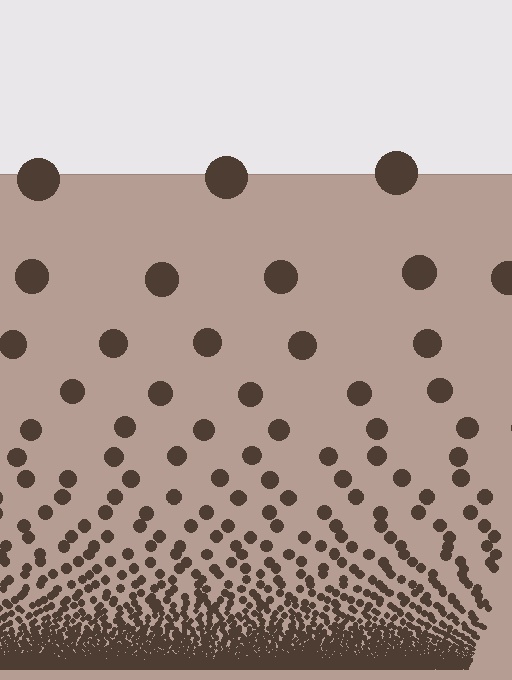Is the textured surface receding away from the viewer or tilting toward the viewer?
The surface appears to tilt toward the viewer. Texture elements get larger and sparser toward the top.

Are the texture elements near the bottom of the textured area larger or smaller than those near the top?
Smaller. The gradient is inverted — elements near the bottom are smaller and denser.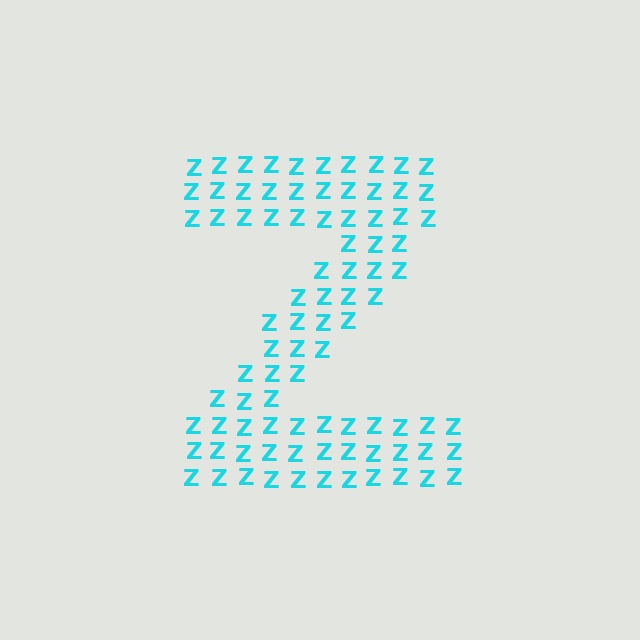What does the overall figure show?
The overall figure shows the letter Z.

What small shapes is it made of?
It is made of small letter Z's.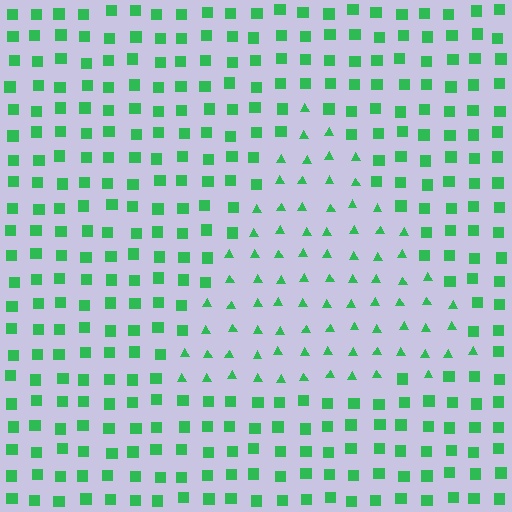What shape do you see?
I see a triangle.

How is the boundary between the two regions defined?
The boundary is defined by a change in element shape: triangles inside vs. squares outside. All elements share the same color and spacing.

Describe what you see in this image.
The image is filled with small green elements arranged in a uniform grid. A triangle-shaped region contains triangles, while the surrounding area contains squares. The boundary is defined purely by the change in element shape.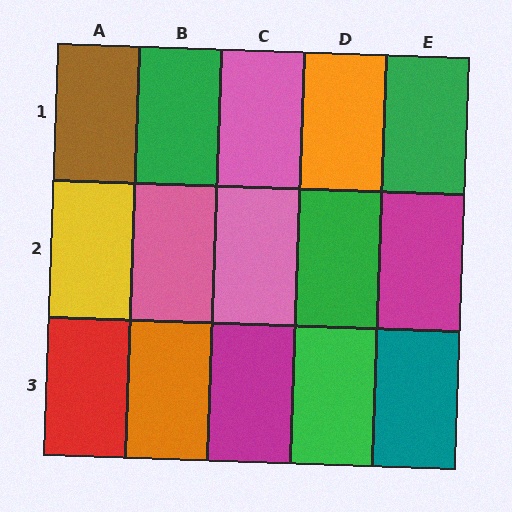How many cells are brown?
1 cell is brown.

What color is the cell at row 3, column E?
Teal.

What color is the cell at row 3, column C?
Magenta.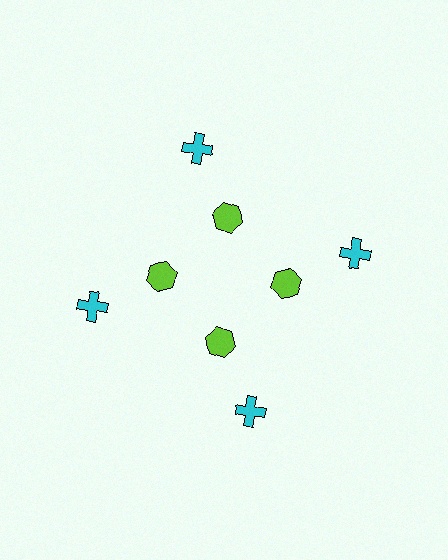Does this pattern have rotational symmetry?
Yes, this pattern has 4-fold rotational symmetry. It looks the same after rotating 90 degrees around the center.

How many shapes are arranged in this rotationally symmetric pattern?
There are 8 shapes, arranged in 4 groups of 2.